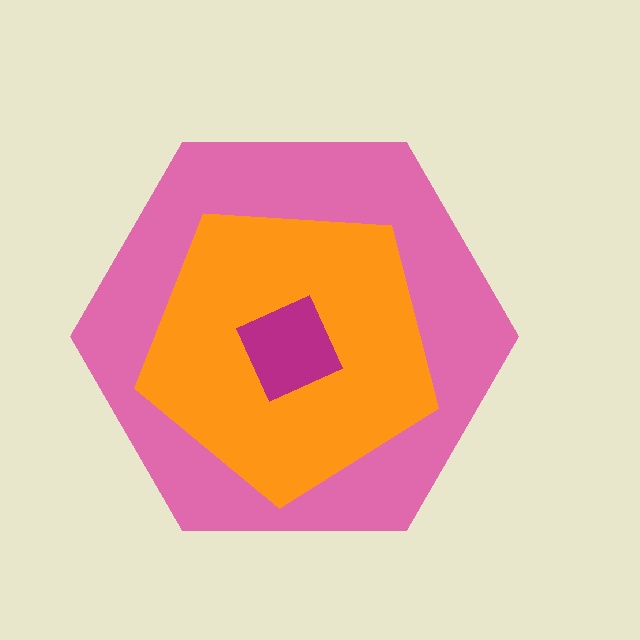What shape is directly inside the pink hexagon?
The orange pentagon.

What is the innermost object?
The magenta square.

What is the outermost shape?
The pink hexagon.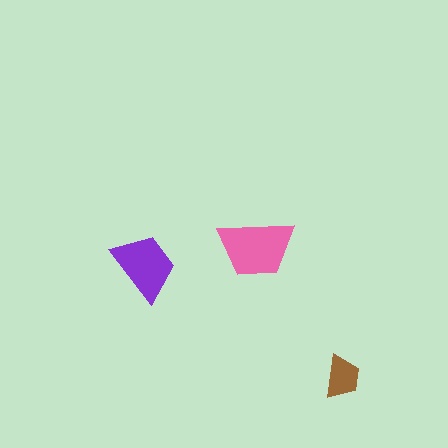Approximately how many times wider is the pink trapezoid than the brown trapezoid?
About 1.5 times wider.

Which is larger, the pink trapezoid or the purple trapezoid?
The pink one.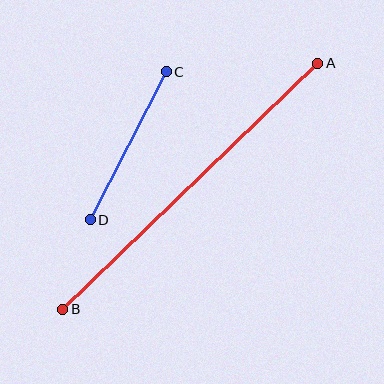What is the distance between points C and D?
The distance is approximately 166 pixels.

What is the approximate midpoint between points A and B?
The midpoint is at approximately (190, 186) pixels.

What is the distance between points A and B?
The distance is approximately 354 pixels.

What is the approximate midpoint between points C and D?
The midpoint is at approximately (128, 146) pixels.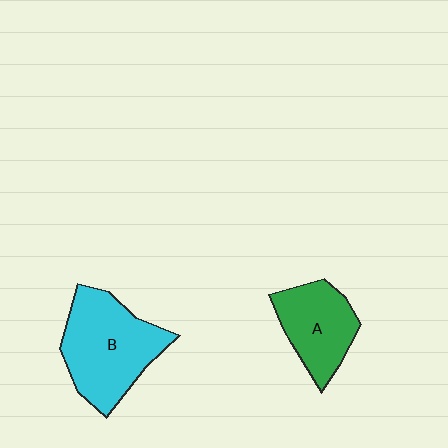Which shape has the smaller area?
Shape A (green).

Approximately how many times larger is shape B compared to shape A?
Approximately 1.5 times.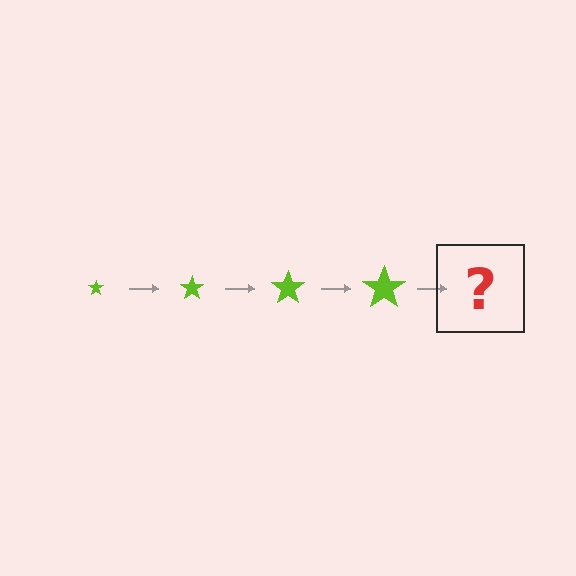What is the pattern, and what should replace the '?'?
The pattern is that the star gets progressively larger each step. The '?' should be a lime star, larger than the previous one.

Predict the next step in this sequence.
The next step is a lime star, larger than the previous one.